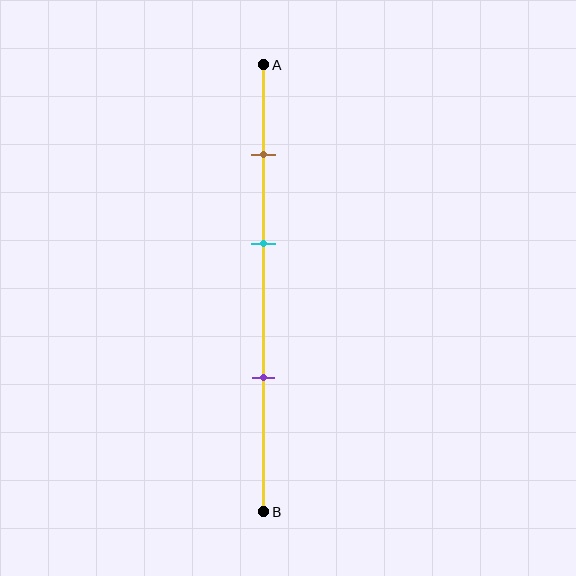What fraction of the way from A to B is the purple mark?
The purple mark is approximately 70% (0.7) of the way from A to B.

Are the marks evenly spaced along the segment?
Yes, the marks are approximately evenly spaced.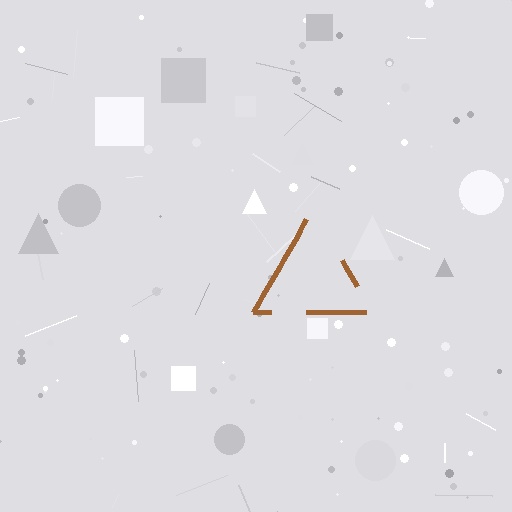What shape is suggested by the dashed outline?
The dashed outline suggests a triangle.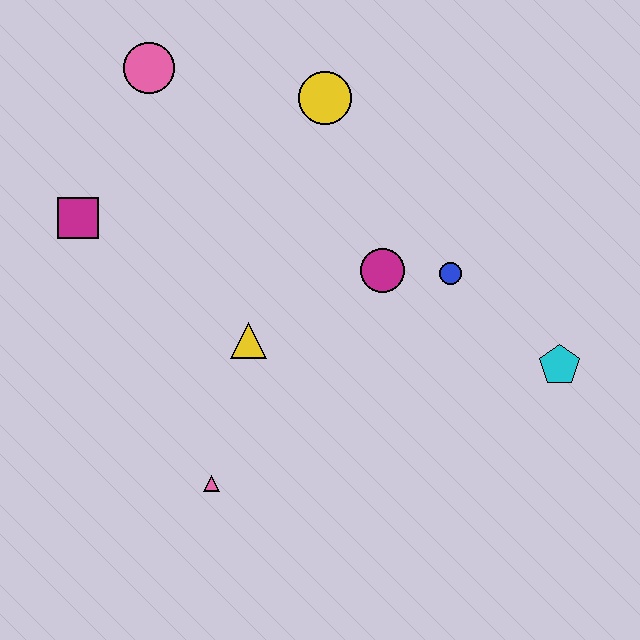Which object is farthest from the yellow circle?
The pink triangle is farthest from the yellow circle.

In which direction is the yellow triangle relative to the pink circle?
The yellow triangle is below the pink circle.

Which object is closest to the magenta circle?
The blue circle is closest to the magenta circle.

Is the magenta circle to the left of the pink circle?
No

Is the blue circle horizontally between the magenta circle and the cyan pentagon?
Yes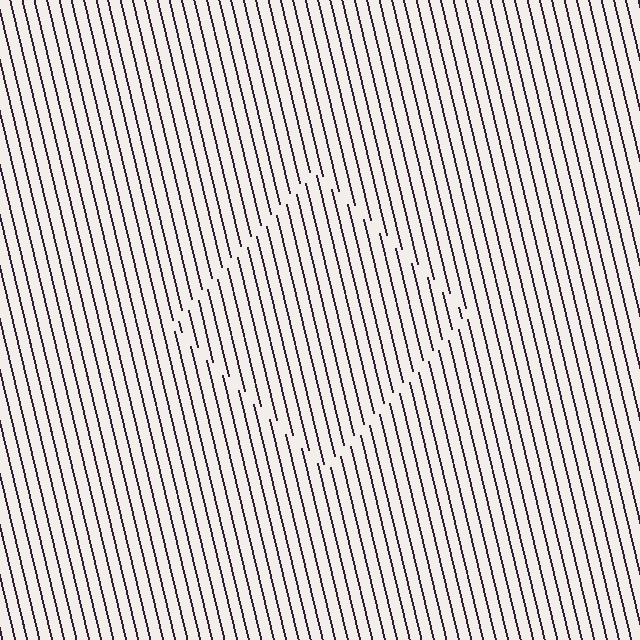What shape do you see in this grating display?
An illusory square. The interior of the shape contains the same grating, shifted by half a period — the contour is defined by the phase discontinuity where line-ends from the inner and outer gratings abut.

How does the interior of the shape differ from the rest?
The interior of the shape contains the same grating, shifted by half a period — the contour is defined by the phase discontinuity where line-ends from the inner and outer gratings abut.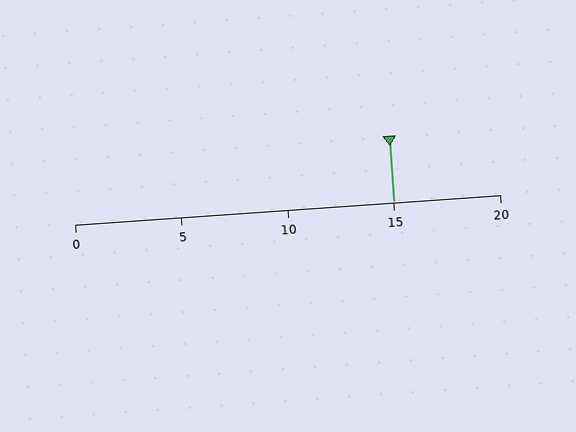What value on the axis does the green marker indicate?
The marker indicates approximately 15.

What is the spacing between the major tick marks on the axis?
The major ticks are spaced 5 apart.